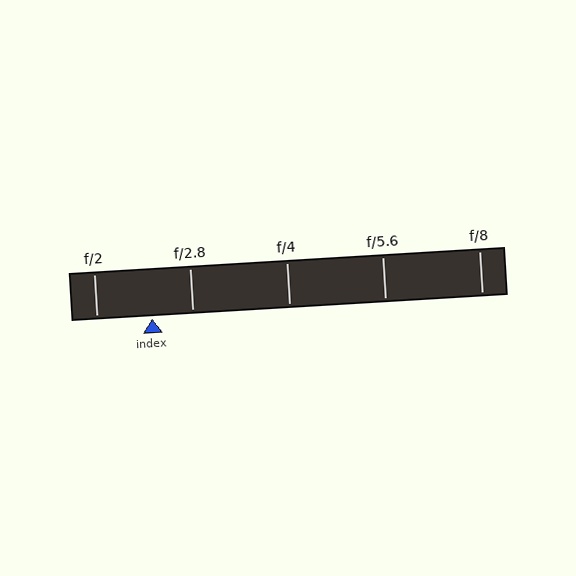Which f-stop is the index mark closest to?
The index mark is closest to f/2.8.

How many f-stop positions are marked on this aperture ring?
There are 5 f-stop positions marked.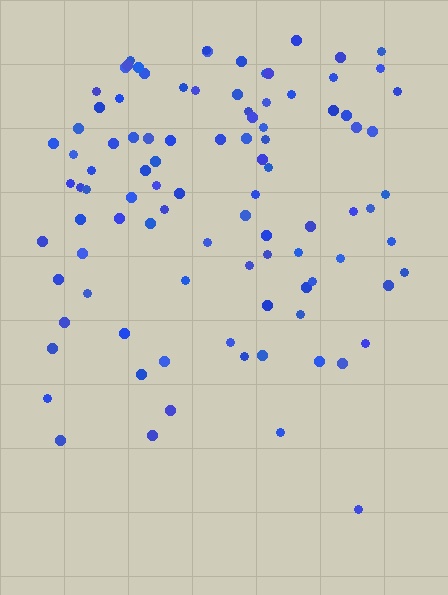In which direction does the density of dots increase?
From bottom to top, with the top side densest.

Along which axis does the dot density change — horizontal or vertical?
Vertical.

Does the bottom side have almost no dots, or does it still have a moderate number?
Still a moderate number, just noticeably fewer than the top.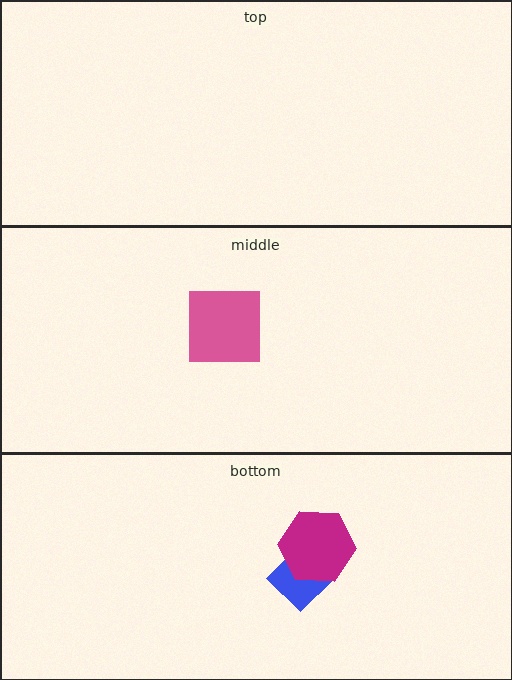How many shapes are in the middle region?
1.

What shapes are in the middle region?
The pink square.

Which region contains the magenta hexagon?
The bottom region.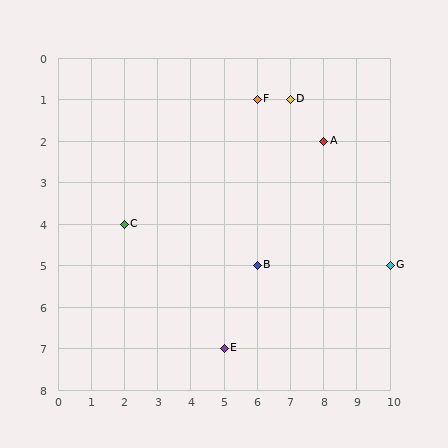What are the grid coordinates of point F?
Point F is at grid coordinates (6, 1).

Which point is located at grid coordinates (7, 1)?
Point D is at (7, 1).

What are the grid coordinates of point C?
Point C is at grid coordinates (2, 4).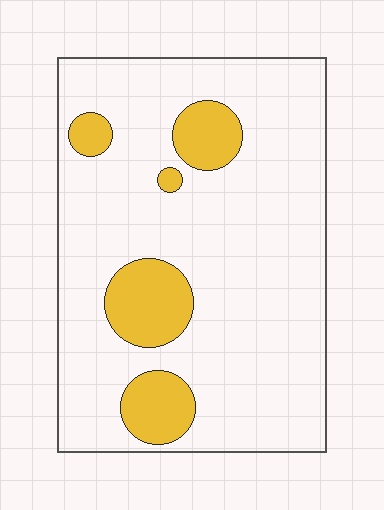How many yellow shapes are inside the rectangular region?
5.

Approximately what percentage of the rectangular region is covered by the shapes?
Approximately 15%.